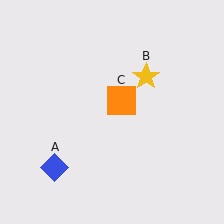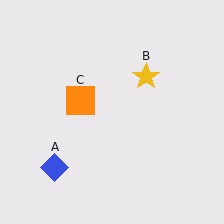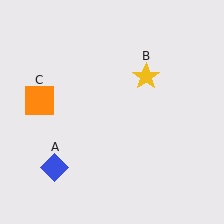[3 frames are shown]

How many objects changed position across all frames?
1 object changed position: orange square (object C).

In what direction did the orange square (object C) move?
The orange square (object C) moved left.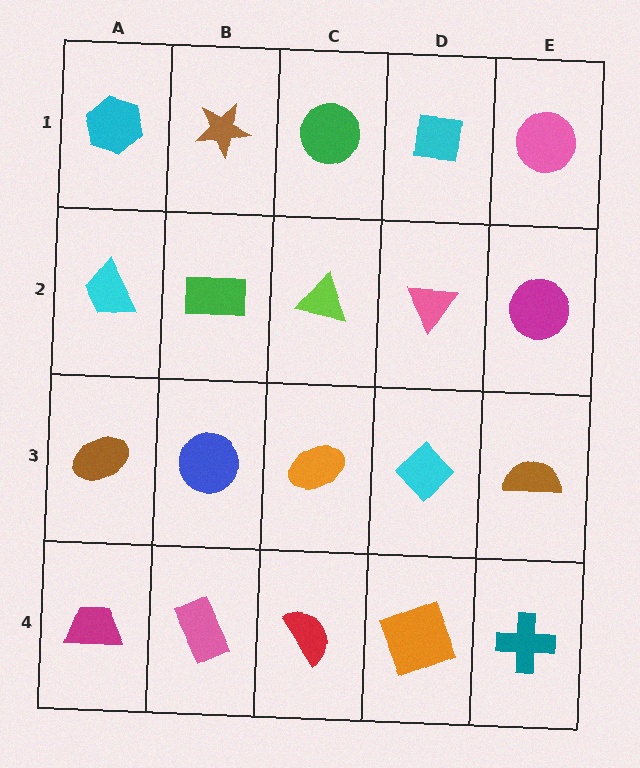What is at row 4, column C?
A red semicircle.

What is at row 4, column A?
A magenta trapezoid.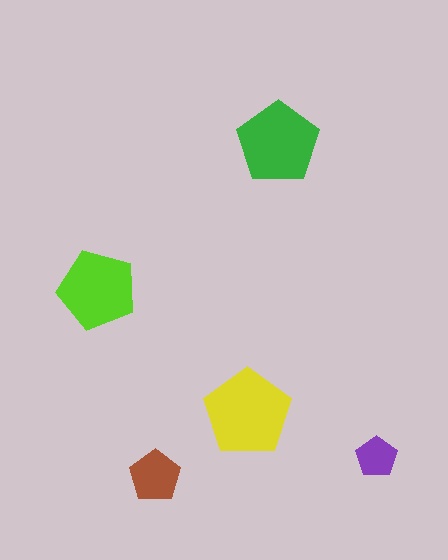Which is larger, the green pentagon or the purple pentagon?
The green one.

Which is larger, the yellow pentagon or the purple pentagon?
The yellow one.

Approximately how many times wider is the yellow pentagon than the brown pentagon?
About 1.5 times wider.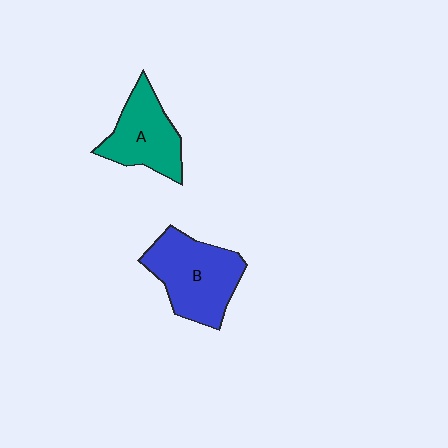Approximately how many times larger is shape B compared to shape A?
Approximately 1.3 times.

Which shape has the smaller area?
Shape A (teal).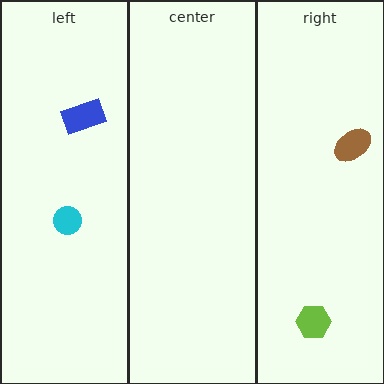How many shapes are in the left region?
2.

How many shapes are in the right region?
2.